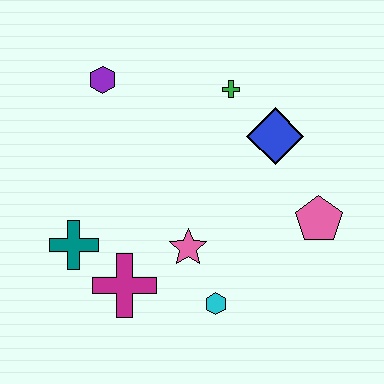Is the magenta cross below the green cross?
Yes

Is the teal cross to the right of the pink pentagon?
No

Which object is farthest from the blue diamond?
The teal cross is farthest from the blue diamond.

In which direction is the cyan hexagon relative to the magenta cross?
The cyan hexagon is to the right of the magenta cross.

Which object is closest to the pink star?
The cyan hexagon is closest to the pink star.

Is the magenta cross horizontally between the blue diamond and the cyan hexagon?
No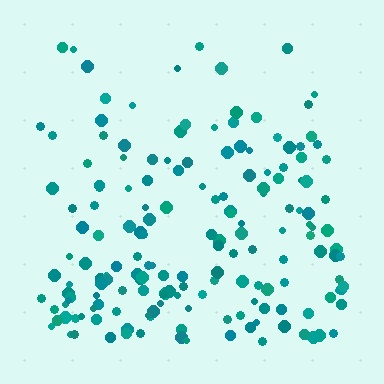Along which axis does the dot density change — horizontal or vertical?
Vertical.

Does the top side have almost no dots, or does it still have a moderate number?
Still a moderate number, just noticeably fewer than the bottom.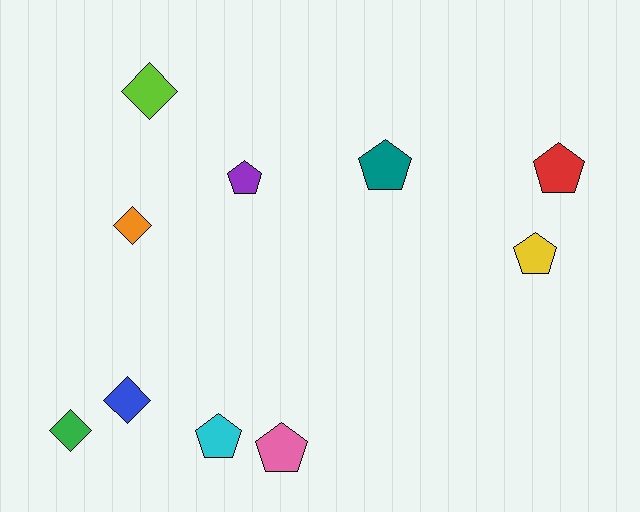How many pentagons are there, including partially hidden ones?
There are 6 pentagons.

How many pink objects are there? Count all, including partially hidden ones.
There is 1 pink object.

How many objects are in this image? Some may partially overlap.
There are 10 objects.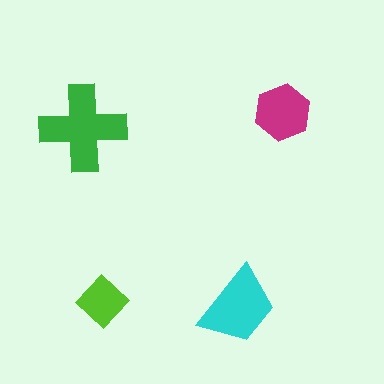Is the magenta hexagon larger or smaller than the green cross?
Smaller.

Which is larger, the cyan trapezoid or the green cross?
The green cross.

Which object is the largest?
The green cross.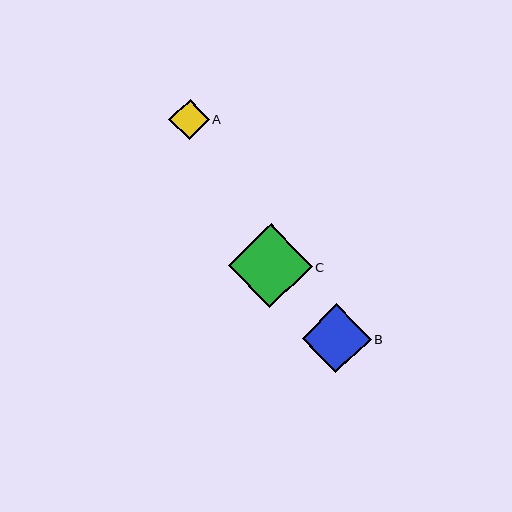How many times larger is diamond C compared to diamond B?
Diamond C is approximately 1.2 times the size of diamond B.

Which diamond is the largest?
Diamond C is the largest with a size of approximately 84 pixels.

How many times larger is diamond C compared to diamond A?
Diamond C is approximately 2.1 times the size of diamond A.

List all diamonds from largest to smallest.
From largest to smallest: C, B, A.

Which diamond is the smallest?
Diamond A is the smallest with a size of approximately 40 pixels.